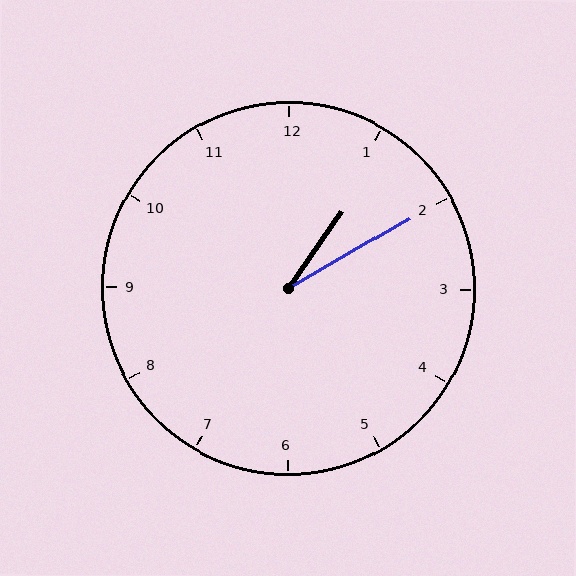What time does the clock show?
1:10.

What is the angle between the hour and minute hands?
Approximately 25 degrees.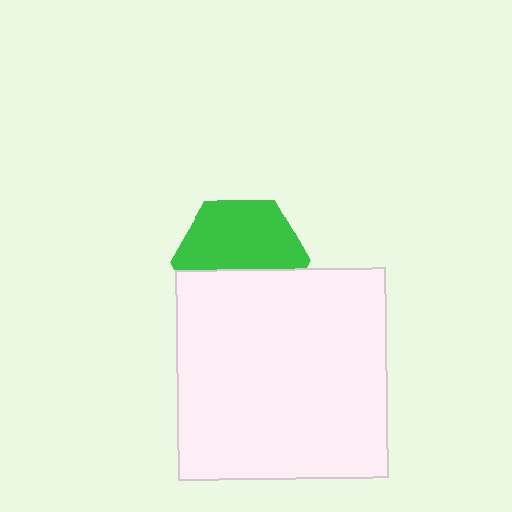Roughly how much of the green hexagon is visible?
About half of it is visible (roughly 58%).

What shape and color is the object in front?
The object in front is a white square.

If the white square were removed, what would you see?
You would see the complete green hexagon.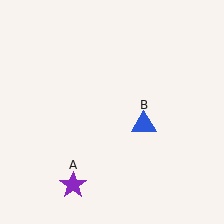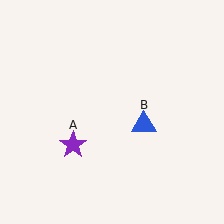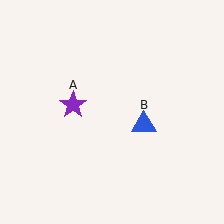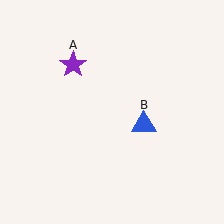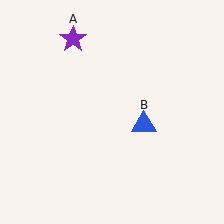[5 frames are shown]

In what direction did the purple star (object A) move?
The purple star (object A) moved up.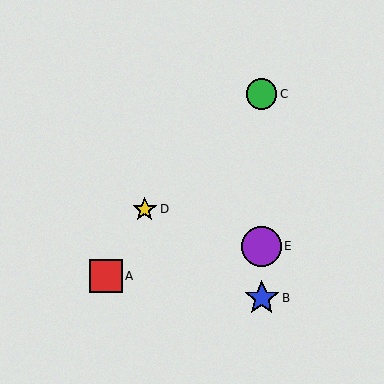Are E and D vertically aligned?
No, E is at x≈262 and D is at x≈145.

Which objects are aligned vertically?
Objects B, C, E are aligned vertically.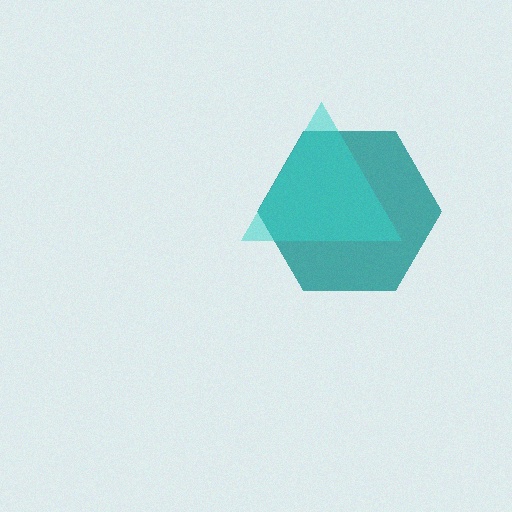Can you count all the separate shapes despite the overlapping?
Yes, there are 2 separate shapes.